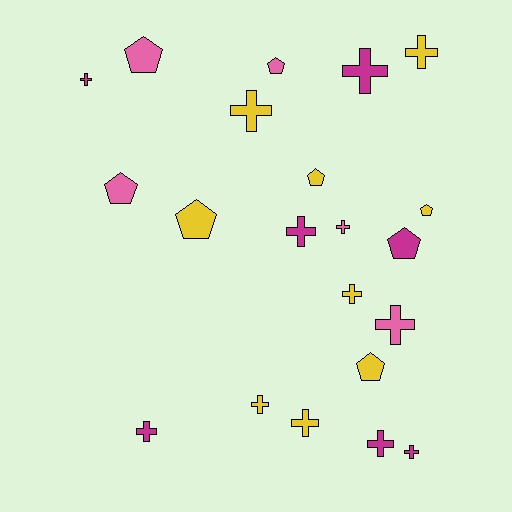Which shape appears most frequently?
Cross, with 13 objects.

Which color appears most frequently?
Yellow, with 9 objects.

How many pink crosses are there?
There are 2 pink crosses.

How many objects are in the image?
There are 21 objects.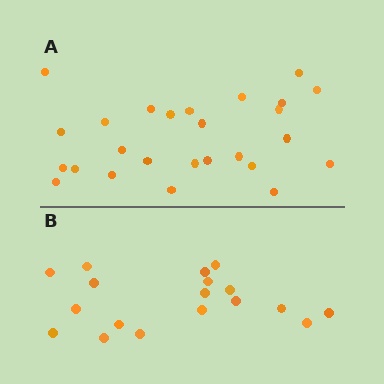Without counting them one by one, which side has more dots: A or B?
Region A (the top region) has more dots.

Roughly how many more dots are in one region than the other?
Region A has roughly 8 or so more dots than region B.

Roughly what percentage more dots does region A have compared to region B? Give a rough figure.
About 45% more.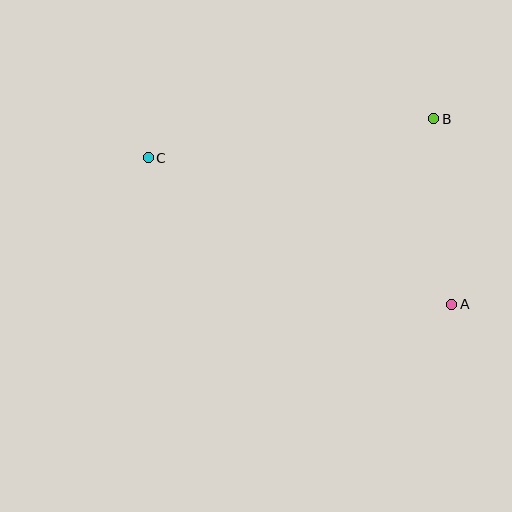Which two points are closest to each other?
Points A and B are closest to each other.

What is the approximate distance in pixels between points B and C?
The distance between B and C is approximately 288 pixels.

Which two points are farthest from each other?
Points A and C are farthest from each other.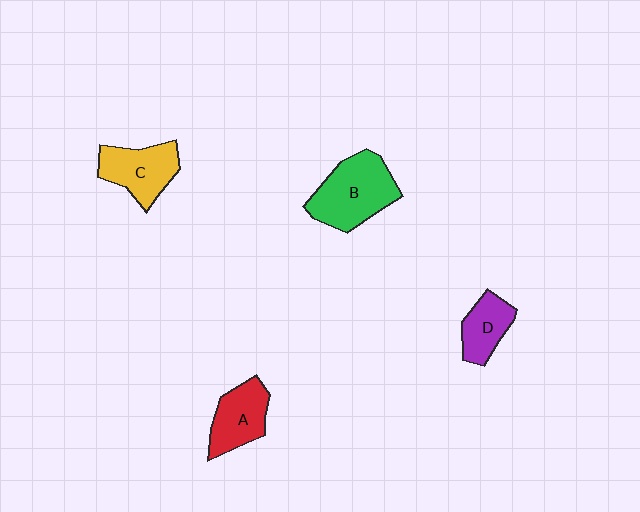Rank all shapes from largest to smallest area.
From largest to smallest: B (green), C (yellow), A (red), D (purple).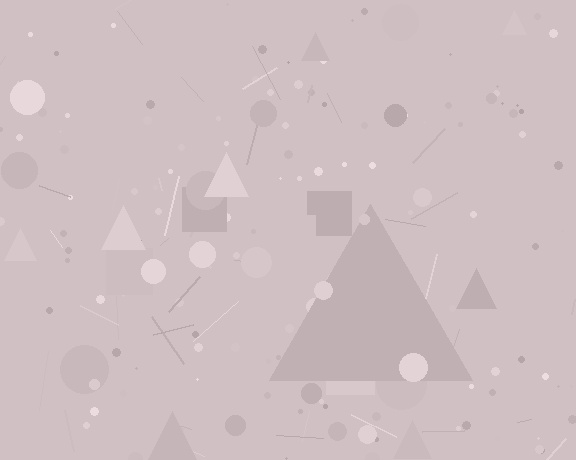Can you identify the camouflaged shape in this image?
The camouflaged shape is a triangle.